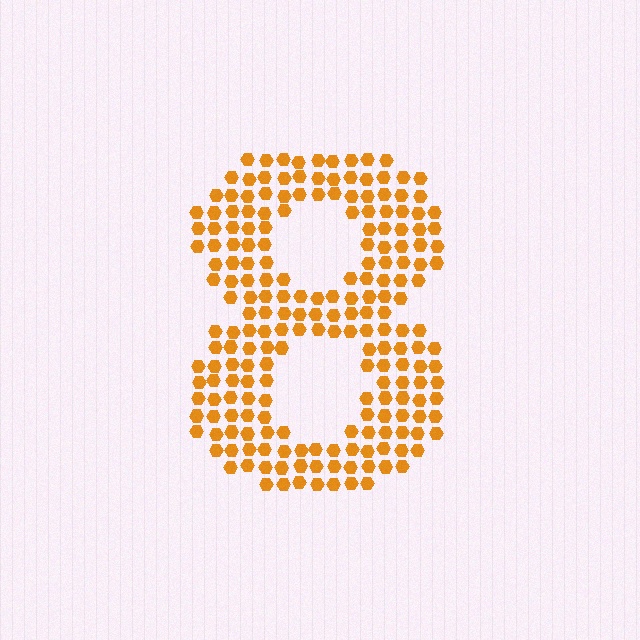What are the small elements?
The small elements are hexagons.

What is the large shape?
The large shape is the digit 8.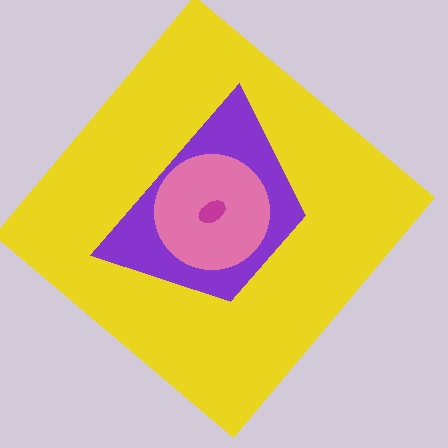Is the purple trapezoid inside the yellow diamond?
Yes.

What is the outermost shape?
The yellow diamond.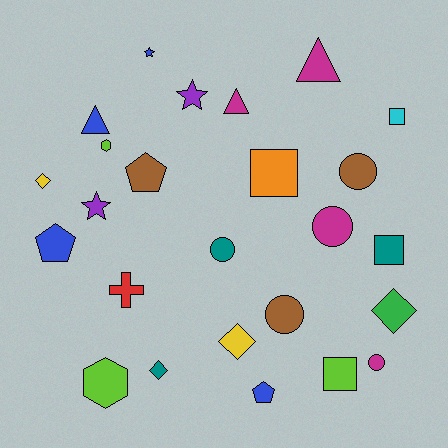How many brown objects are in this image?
There are 3 brown objects.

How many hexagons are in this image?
There are 2 hexagons.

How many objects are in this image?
There are 25 objects.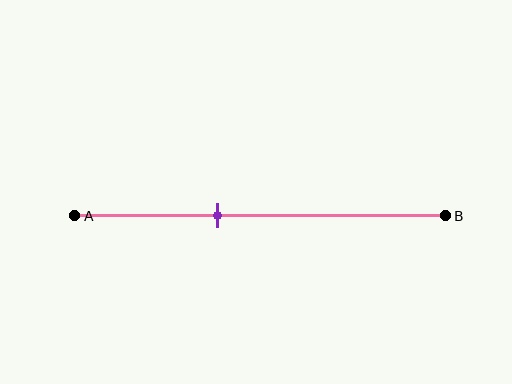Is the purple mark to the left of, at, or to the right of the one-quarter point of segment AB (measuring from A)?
The purple mark is to the right of the one-quarter point of segment AB.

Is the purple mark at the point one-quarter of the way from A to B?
No, the mark is at about 40% from A, not at the 25% one-quarter point.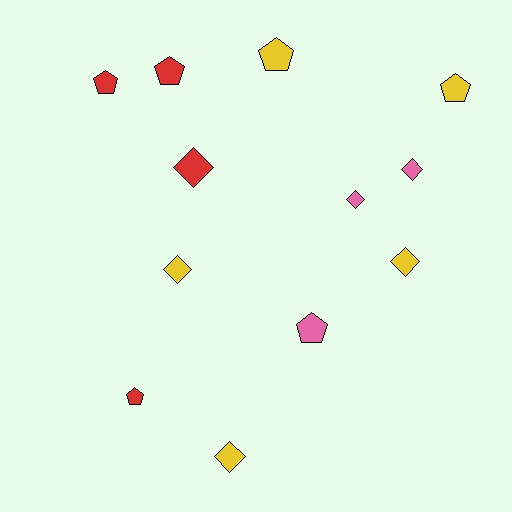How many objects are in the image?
There are 12 objects.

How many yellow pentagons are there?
There are 2 yellow pentagons.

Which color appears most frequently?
Yellow, with 5 objects.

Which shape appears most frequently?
Pentagon, with 6 objects.